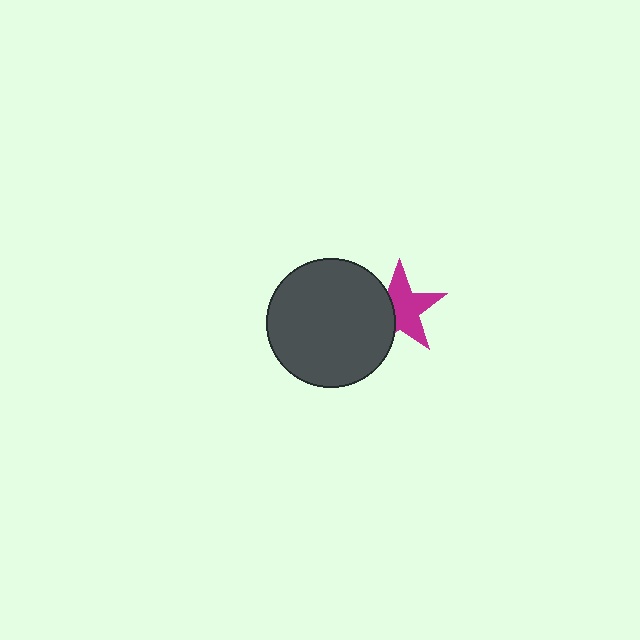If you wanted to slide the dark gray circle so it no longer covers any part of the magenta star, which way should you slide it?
Slide it left — that is the most direct way to separate the two shapes.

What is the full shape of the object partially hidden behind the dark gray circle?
The partially hidden object is a magenta star.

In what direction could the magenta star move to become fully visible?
The magenta star could move right. That would shift it out from behind the dark gray circle entirely.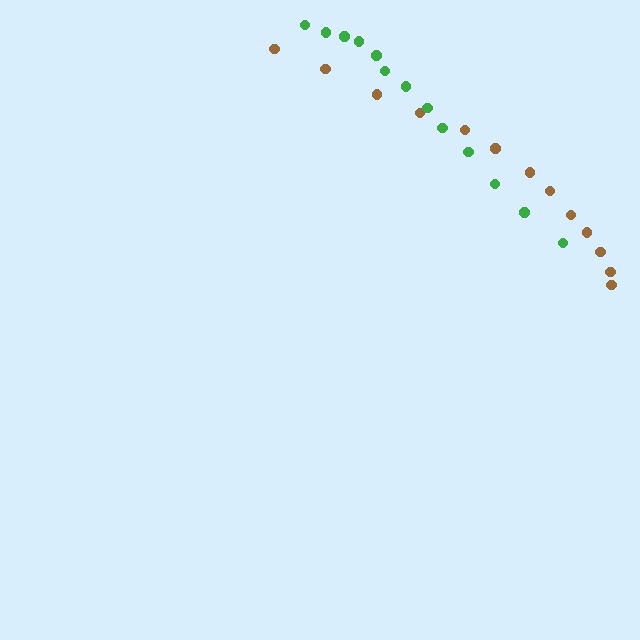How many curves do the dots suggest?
There are 2 distinct paths.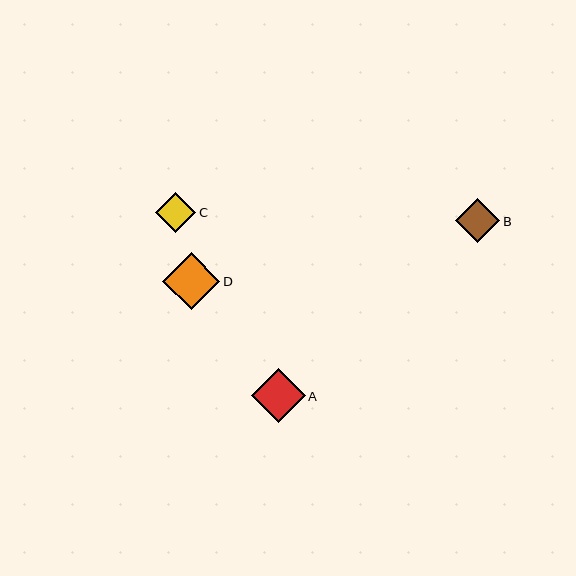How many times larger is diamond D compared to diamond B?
Diamond D is approximately 1.3 times the size of diamond B.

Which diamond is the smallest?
Diamond C is the smallest with a size of approximately 40 pixels.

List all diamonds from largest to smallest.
From largest to smallest: D, A, B, C.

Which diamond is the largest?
Diamond D is the largest with a size of approximately 57 pixels.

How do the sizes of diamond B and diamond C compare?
Diamond B and diamond C are approximately the same size.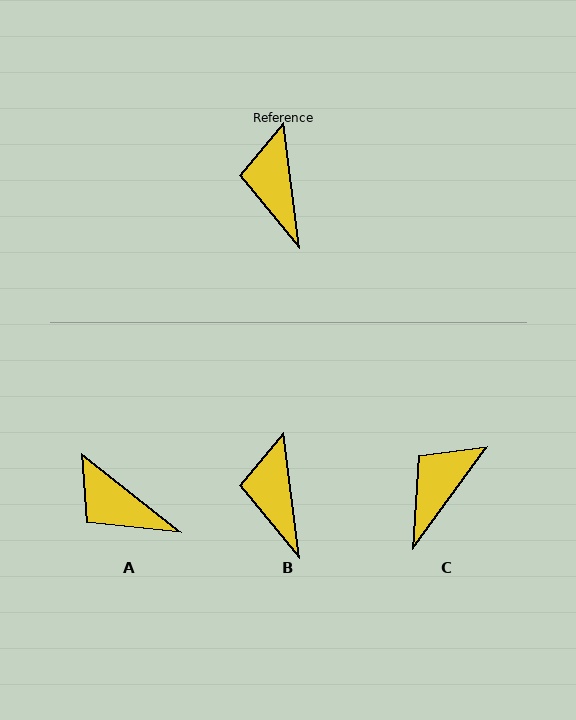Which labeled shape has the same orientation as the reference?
B.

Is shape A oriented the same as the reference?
No, it is off by about 44 degrees.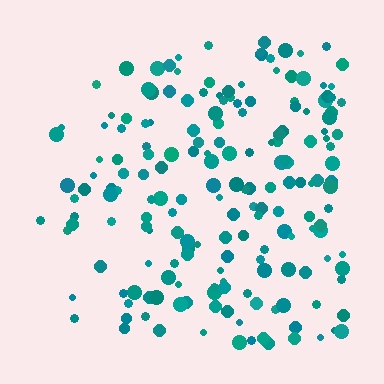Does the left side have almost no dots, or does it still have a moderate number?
Still a moderate number, just noticeably fewer than the right.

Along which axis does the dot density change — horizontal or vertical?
Horizontal.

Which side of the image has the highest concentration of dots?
The right.